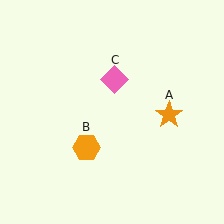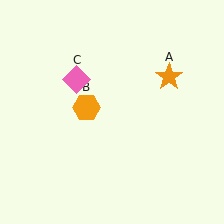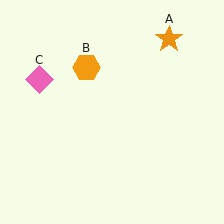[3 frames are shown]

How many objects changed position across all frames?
3 objects changed position: orange star (object A), orange hexagon (object B), pink diamond (object C).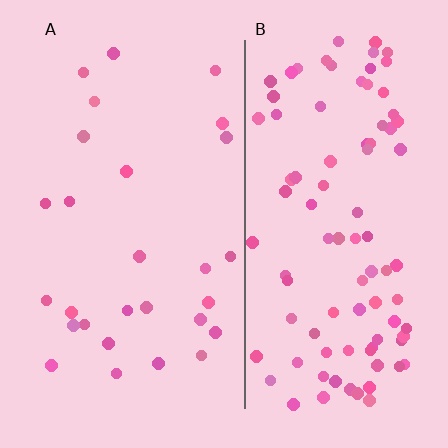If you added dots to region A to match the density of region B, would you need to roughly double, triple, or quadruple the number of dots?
Approximately triple.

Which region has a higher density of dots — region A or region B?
B (the right).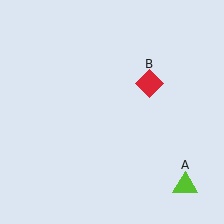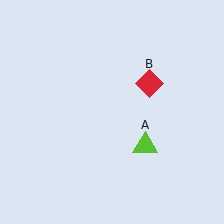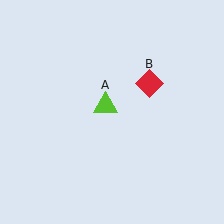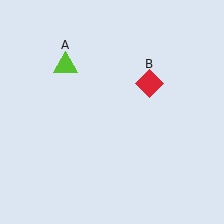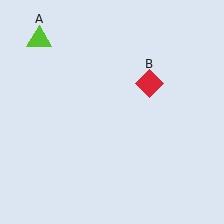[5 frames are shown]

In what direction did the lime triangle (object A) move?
The lime triangle (object A) moved up and to the left.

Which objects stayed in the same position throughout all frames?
Red diamond (object B) remained stationary.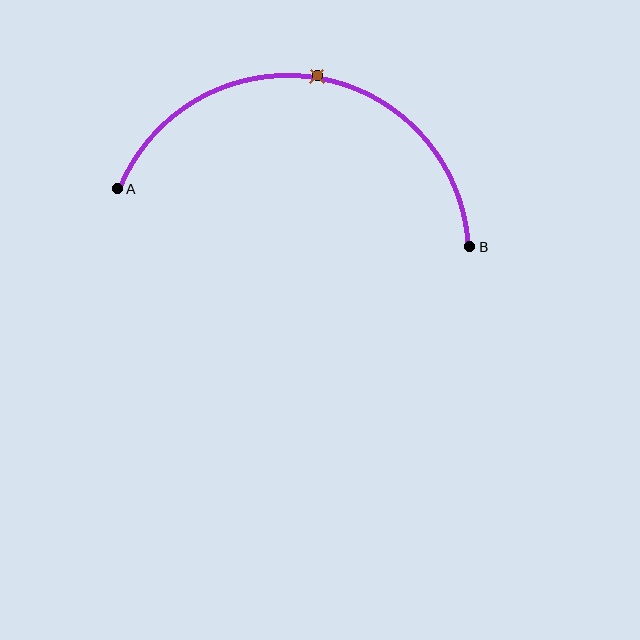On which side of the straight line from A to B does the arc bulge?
The arc bulges above the straight line connecting A and B.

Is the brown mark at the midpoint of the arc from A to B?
Yes. The brown mark lies on the arc at equal arc-length from both A and B — it is the arc midpoint.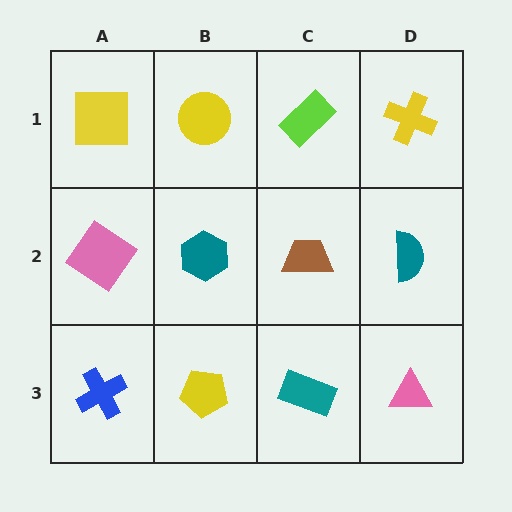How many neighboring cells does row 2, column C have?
4.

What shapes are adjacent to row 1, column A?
A pink diamond (row 2, column A), a yellow circle (row 1, column B).